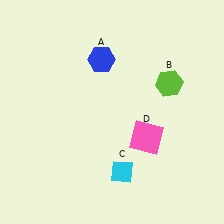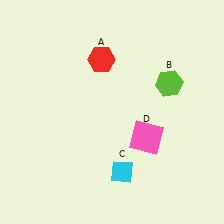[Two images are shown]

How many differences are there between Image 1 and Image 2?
There is 1 difference between the two images.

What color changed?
The hexagon (A) changed from blue in Image 1 to red in Image 2.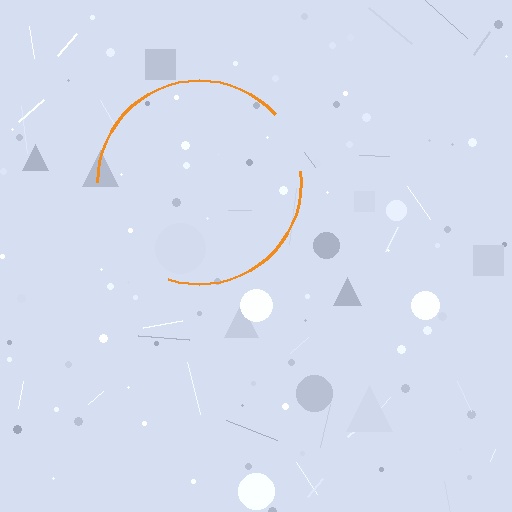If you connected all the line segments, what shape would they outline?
They would outline a circle.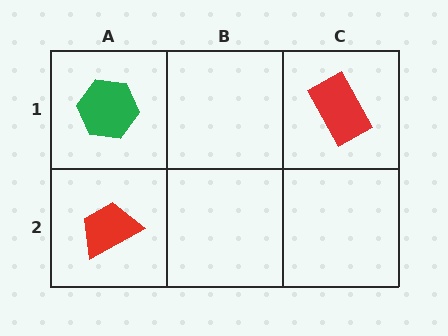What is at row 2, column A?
A red trapezoid.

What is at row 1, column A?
A green hexagon.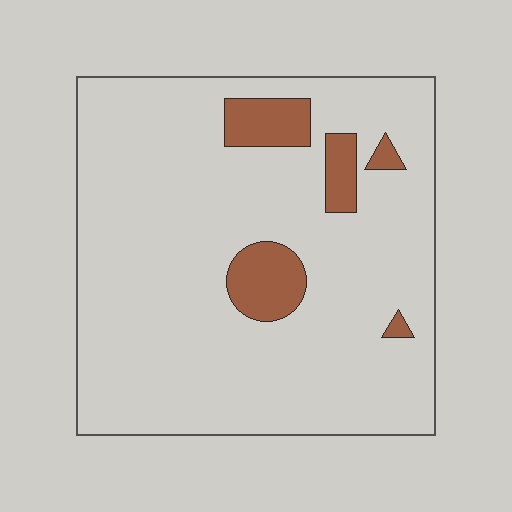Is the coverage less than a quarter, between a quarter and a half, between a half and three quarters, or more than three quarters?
Less than a quarter.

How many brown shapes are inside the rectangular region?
5.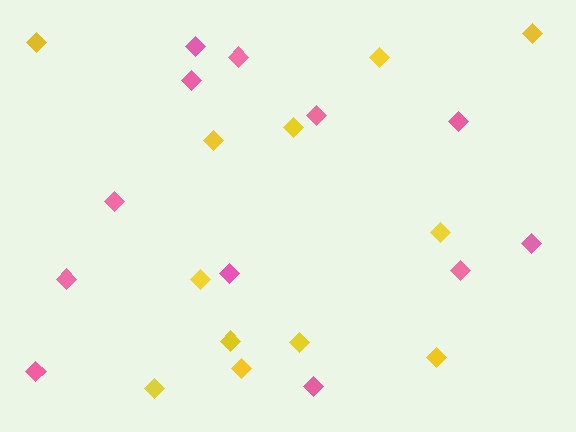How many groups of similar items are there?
There are 2 groups: one group of yellow diamonds (12) and one group of pink diamonds (12).